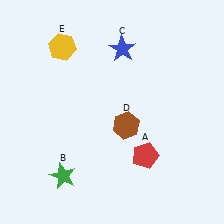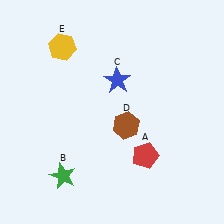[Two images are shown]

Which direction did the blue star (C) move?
The blue star (C) moved down.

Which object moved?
The blue star (C) moved down.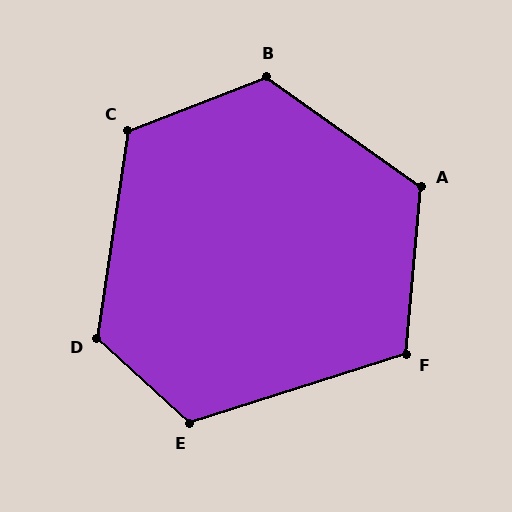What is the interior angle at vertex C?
Approximately 120 degrees (obtuse).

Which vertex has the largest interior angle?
D, at approximately 124 degrees.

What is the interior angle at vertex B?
Approximately 123 degrees (obtuse).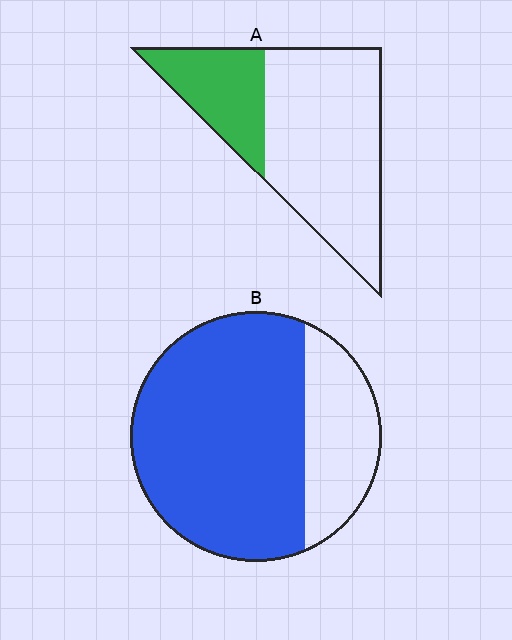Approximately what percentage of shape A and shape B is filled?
A is approximately 30% and B is approximately 75%.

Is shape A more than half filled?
No.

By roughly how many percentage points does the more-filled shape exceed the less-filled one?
By roughly 45 percentage points (B over A).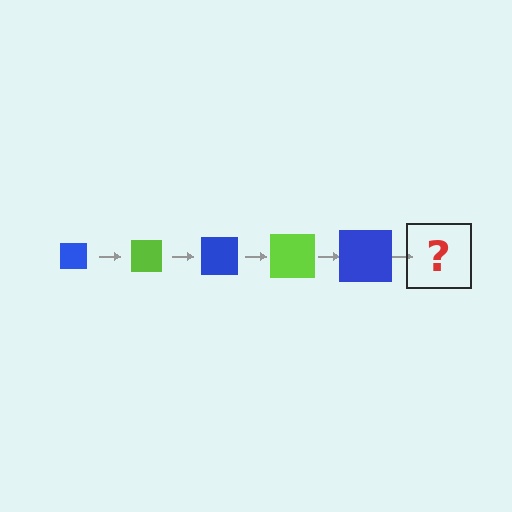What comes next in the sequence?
The next element should be a lime square, larger than the previous one.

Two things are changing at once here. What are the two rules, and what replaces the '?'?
The two rules are that the square grows larger each step and the color cycles through blue and lime. The '?' should be a lime square, larger than the previous one.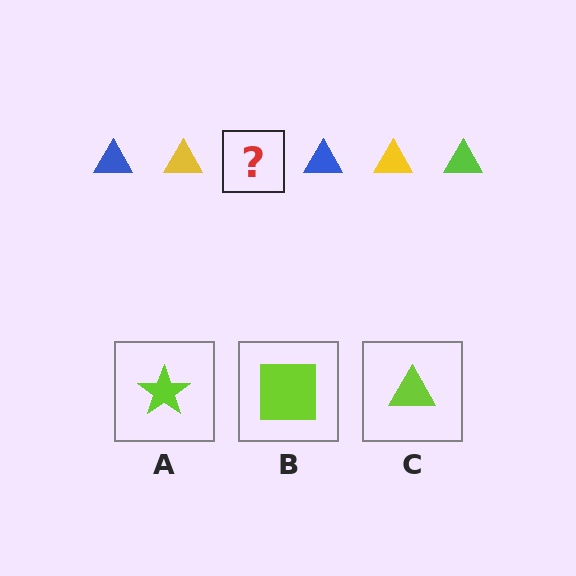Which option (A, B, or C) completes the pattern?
C.